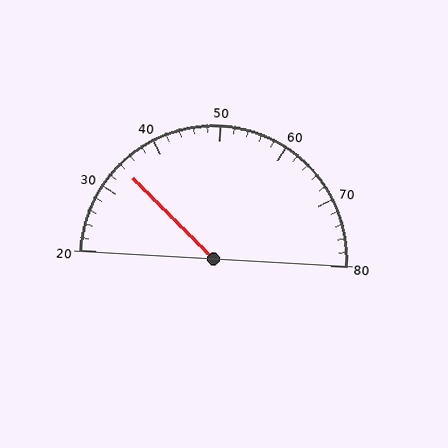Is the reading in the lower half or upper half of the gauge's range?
The reading is in the lower half of the range (20 to 80).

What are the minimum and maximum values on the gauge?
The gauge ranges from 20 to 80.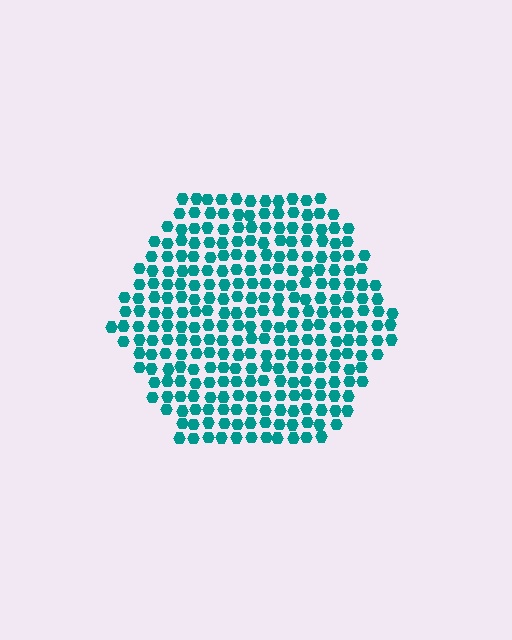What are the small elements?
The small elements are hexagons.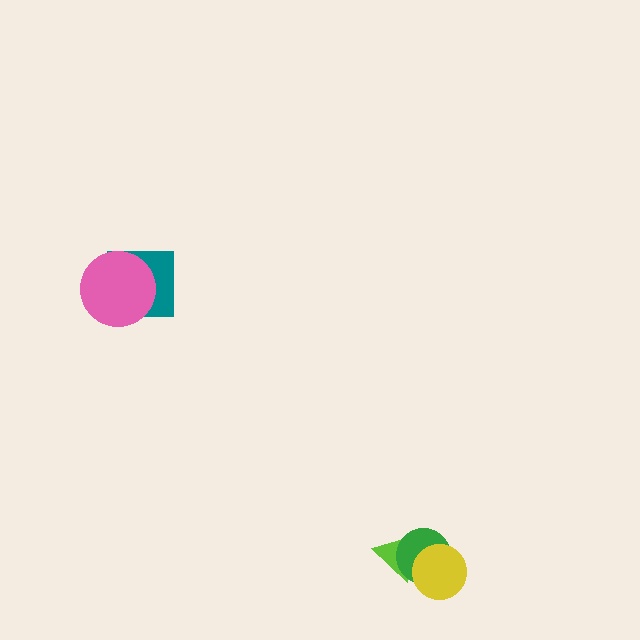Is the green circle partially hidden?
Yes, it is partially covered by another shape.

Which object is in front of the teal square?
The pink circle is in front of the teal square.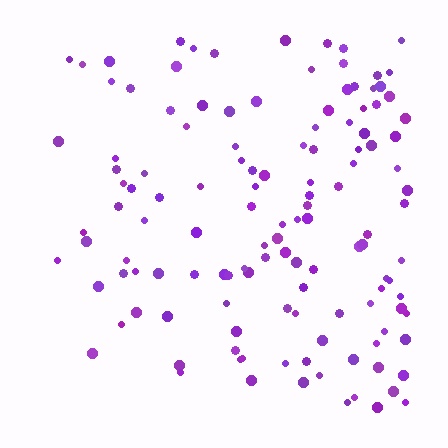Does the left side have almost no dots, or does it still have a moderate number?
Still a moderate number, just noticeably fewer than the right.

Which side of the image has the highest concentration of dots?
The right.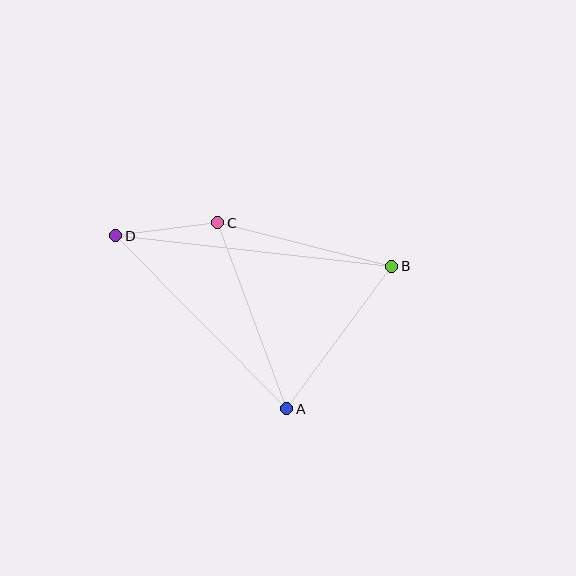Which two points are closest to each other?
Points C and D are closest to each other.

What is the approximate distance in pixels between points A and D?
The distance between A and D is approximately 243 pixels.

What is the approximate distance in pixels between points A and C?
The distance between A and C is approximately 198 pixels.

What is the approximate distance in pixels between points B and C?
The distance between B and C is approximately 179 pixels.